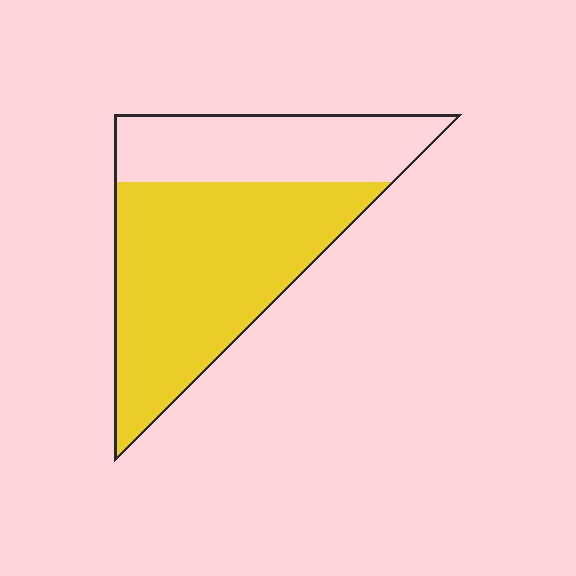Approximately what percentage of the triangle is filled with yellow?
Approximately 65%.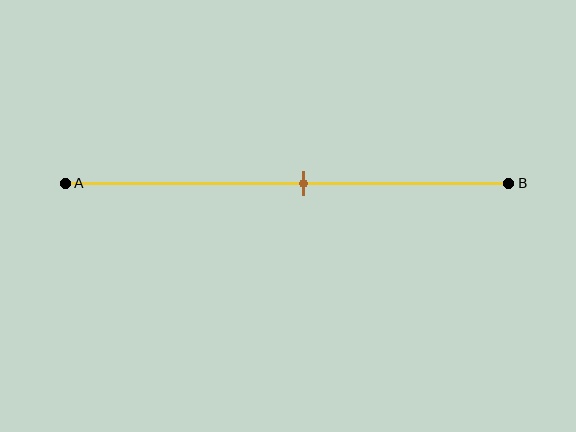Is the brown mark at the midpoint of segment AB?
No, the mark is at about 55% from A, not at the 50% midpoint.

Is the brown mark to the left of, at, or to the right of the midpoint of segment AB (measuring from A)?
The brown mark is to the right of the midpoint of segment AB.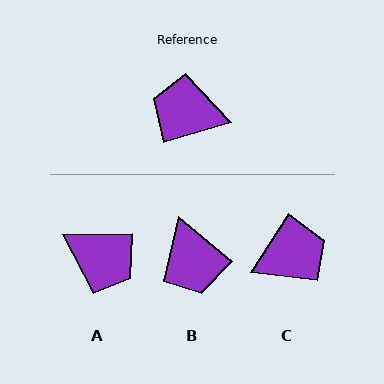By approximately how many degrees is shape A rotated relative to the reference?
Approximately 164 degrees counter-clockwise.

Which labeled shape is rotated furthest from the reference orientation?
A, about 164 degrees away.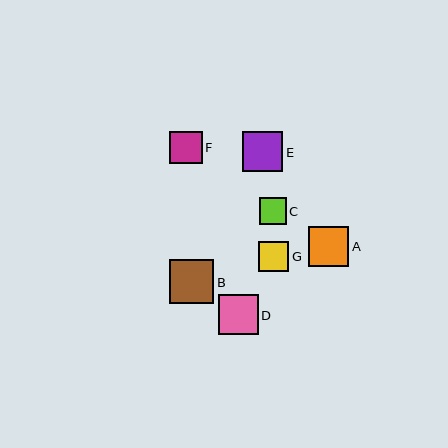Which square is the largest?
Square B is the largest with a size of approximately 44 pixels.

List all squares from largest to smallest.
From largest to smallest: B, E, A, D, F, G, C.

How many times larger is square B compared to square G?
Square B is approximately 1.4 times the size of square G.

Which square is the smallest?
Square C is the smallest with a size of approximately 27 pixels.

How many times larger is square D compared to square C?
Square D is approximately 1.5 times the size of square C.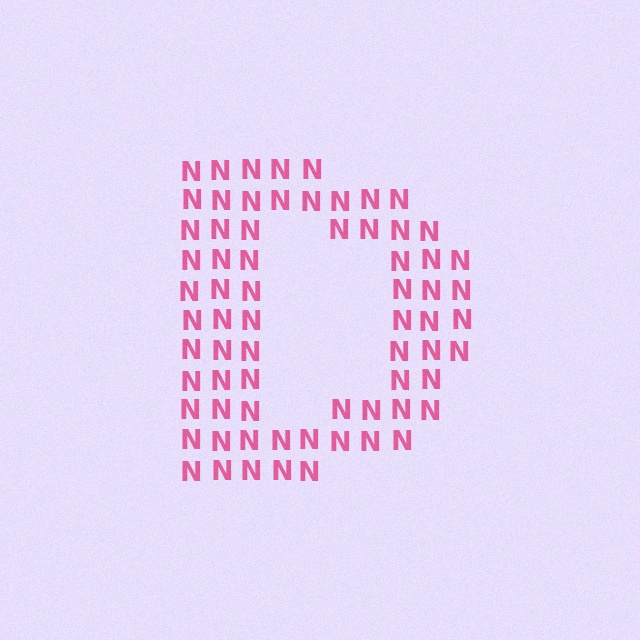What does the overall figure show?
The overall figure shows the letter D.